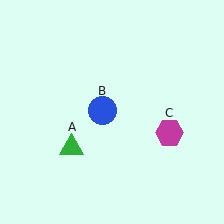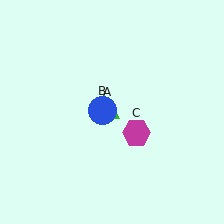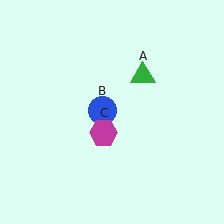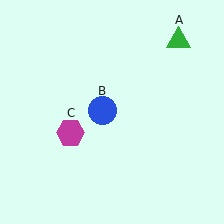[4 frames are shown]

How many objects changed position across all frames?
2 objects changed position: green triangle (object A), magenta hexagon (object C).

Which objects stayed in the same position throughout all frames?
Blue circle (object B) remained stationary.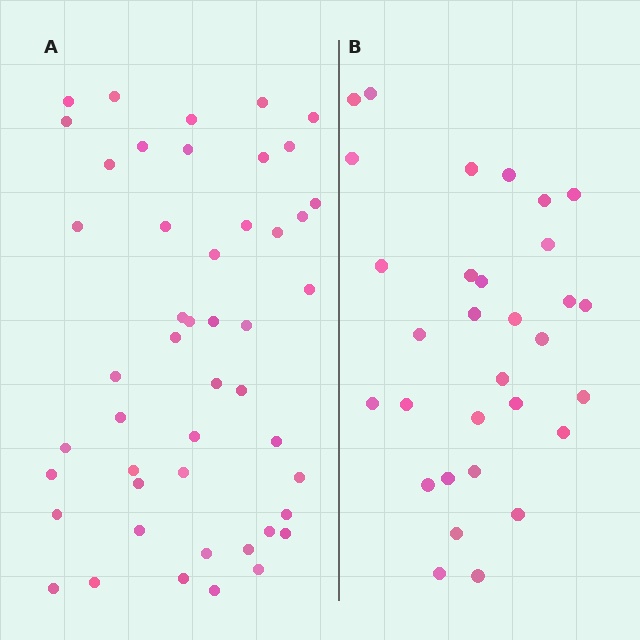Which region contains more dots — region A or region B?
Region A (the left region) has more dots.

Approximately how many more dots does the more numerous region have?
Region A has approximately 15 more dots than region B.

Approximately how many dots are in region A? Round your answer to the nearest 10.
About 50 dots. (The exact count is 48, which rounds to 50.)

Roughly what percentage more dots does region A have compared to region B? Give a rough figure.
About 55% more.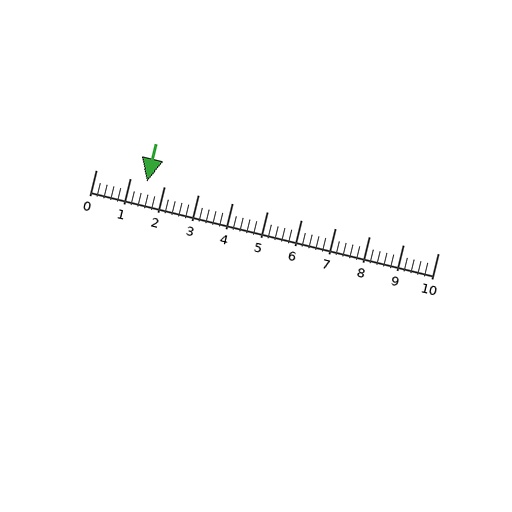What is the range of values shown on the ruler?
The ruler shows values from 0 to 10.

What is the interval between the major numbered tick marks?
The major tick marks are spaced 1 units apart.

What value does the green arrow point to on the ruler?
The green arrow points to approximately 1.5.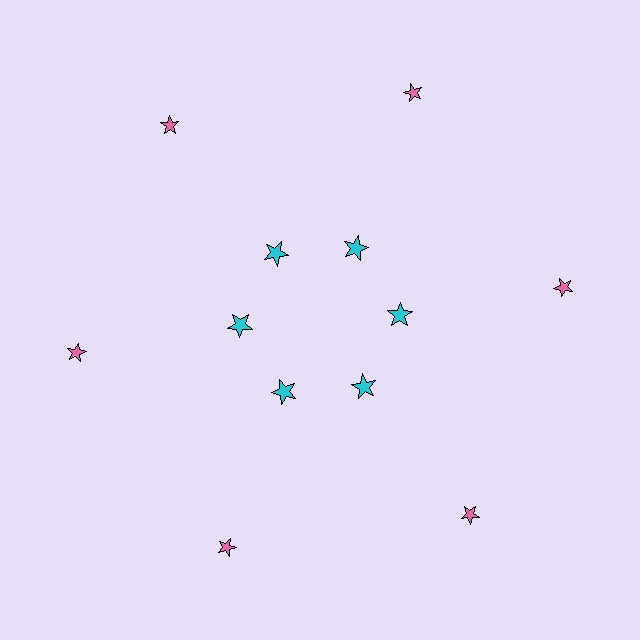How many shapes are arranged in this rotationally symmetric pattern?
There are 12 shapes, arranged in 6 groups of 2.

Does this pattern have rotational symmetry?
Yes, this pattern has 6-fold rotational symmetry. It looks the same after rotating 60 degrees around the center.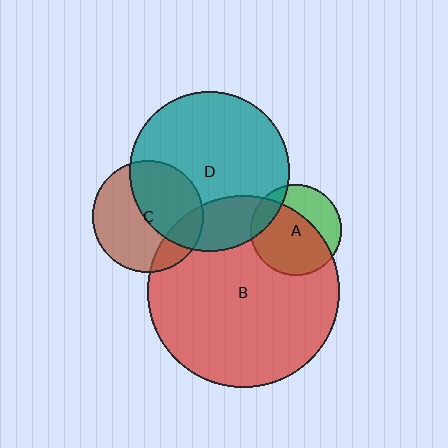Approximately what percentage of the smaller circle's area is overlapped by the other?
Approximately 45%.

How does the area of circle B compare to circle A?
Approximately 4.5 times.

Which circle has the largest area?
Circle B (red).